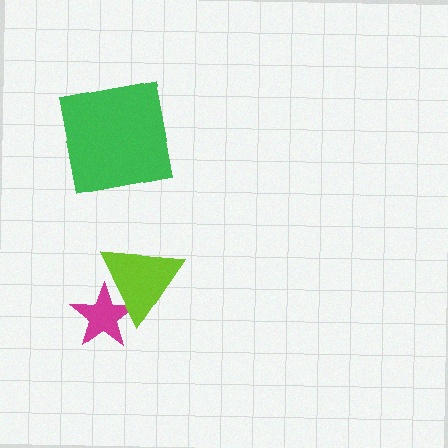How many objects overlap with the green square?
0 objects overlap with the green square.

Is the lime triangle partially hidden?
No, no other shape covers it.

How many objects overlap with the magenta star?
1 object overlaps with the magenta star.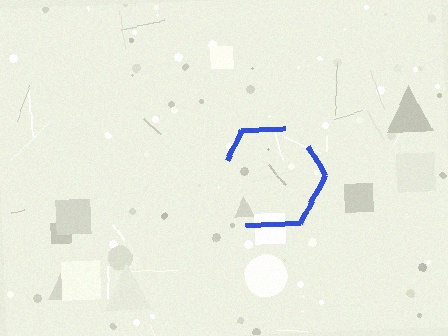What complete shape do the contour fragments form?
The contour fragments form a hexagon.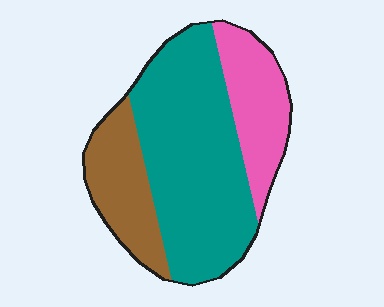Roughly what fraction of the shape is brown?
Brown takes up between a sixth and a third of the shape.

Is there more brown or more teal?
Teal.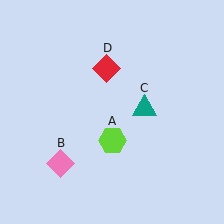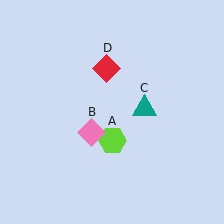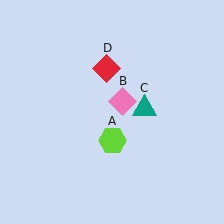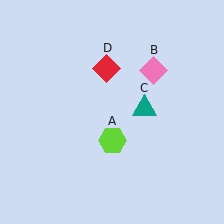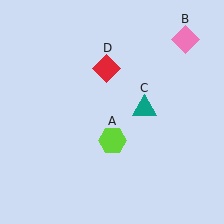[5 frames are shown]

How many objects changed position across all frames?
1 object changed position: pink diamond (object B).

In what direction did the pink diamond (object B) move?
The pink diamond (object B) moved up and to the right.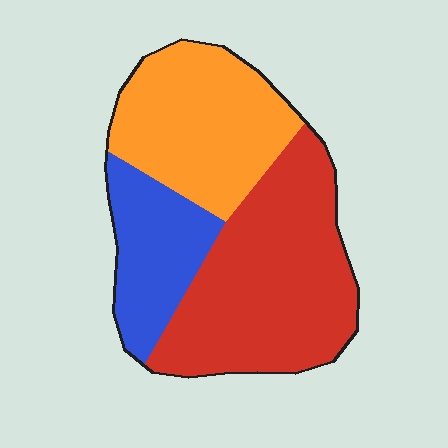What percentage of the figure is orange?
Orange covers 33% of the figure.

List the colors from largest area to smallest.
From largest to smallest: red, orange, blue.